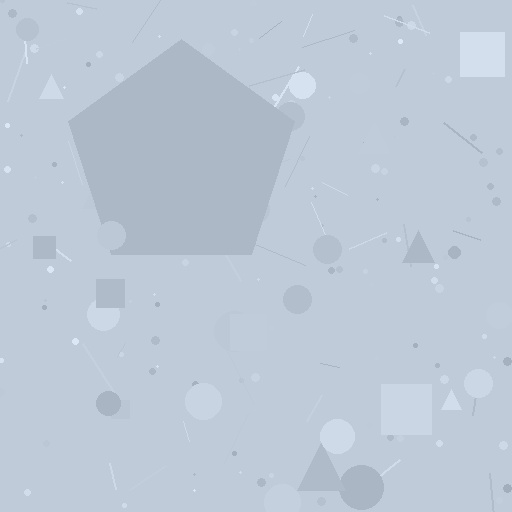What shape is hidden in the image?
A pentagon is hidden in the image.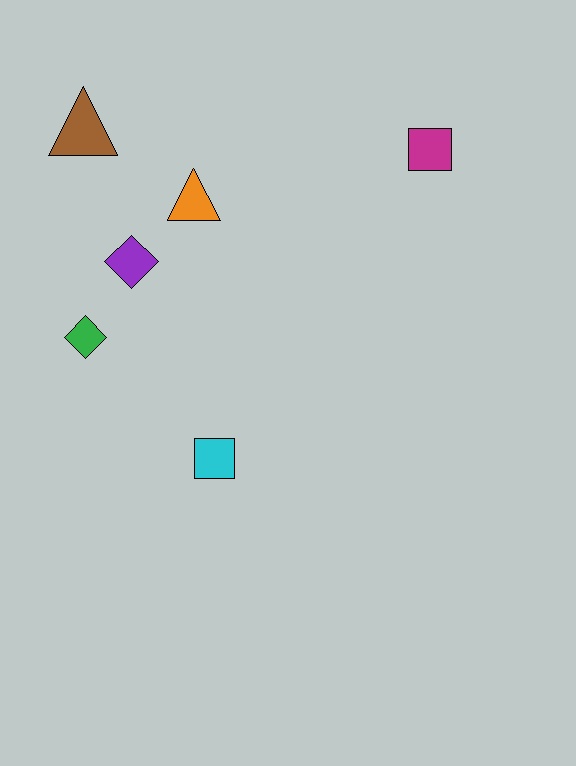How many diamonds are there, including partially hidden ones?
There are 2 diamonds.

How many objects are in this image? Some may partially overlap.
There are 6 objects.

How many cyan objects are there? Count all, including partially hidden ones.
There is 1 cyan object.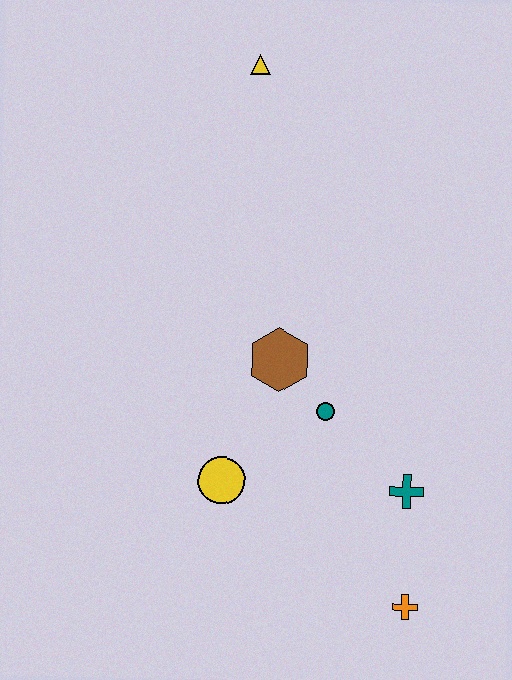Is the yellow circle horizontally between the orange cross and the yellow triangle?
No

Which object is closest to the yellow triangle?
The brown hexagon is closest to the yellow triangle.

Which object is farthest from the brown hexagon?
The yellow triangle is farthest from the brown hexagon.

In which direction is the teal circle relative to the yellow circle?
The teal circle is to the right of the yellow circle.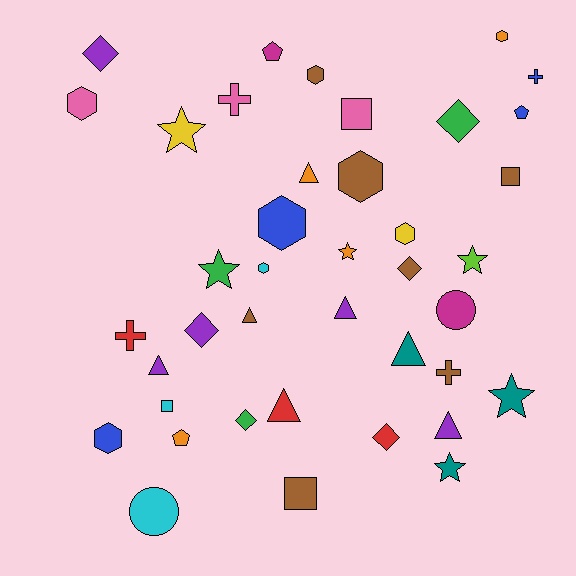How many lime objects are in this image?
There is 1 lime object.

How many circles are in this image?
There are 2 circles.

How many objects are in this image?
There are 40 objects.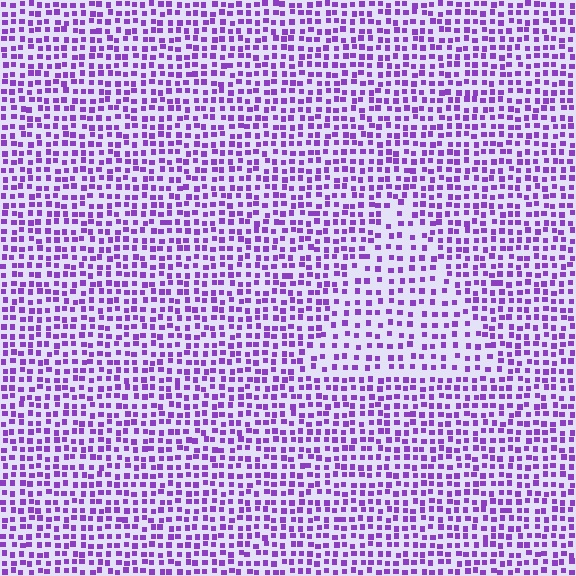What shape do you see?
I see a triangle.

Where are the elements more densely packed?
The elements are more densely packed outside the triangle boundary.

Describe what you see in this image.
The image contains small purple elements arranged at two different densities. A triangle-shaped region is visible where the elements are less densely packed than the surrounding area.